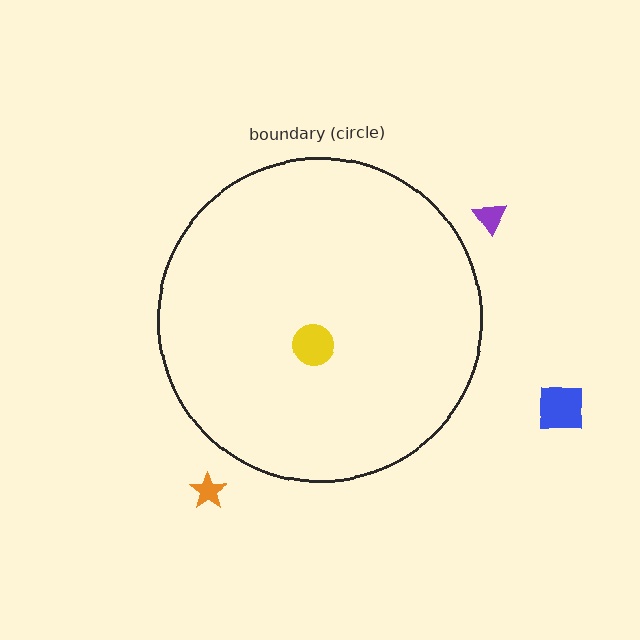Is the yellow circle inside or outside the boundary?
Inside.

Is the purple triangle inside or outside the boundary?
Outside.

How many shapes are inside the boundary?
1 inside, 3 outside.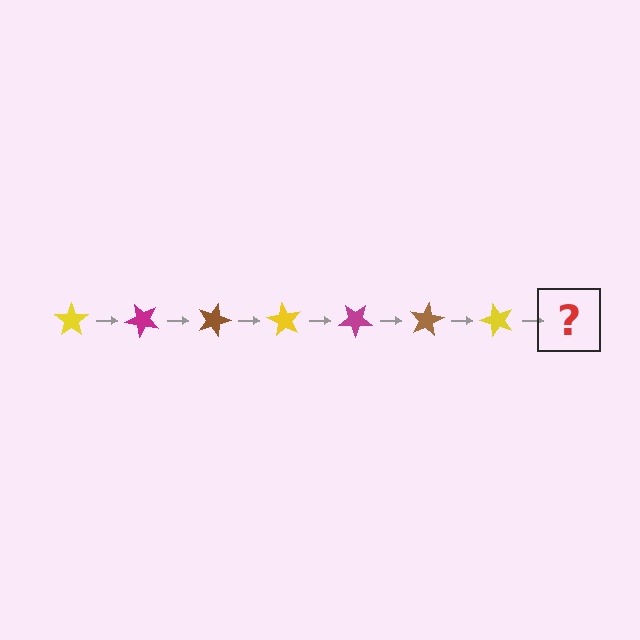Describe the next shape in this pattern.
It should be a magenta star, rotated 315 degrees from the start.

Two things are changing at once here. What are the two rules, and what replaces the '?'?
The two rules are that it rotates 45 degrees each step and the color cycles through yellow, magenta, and brown. The '?' should be a magenta star, rotated 315 degrees from the start.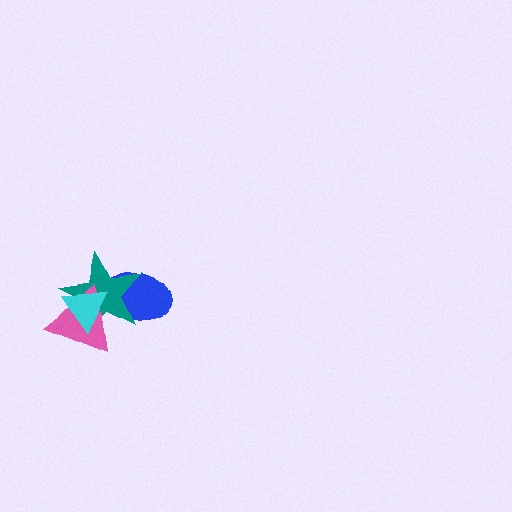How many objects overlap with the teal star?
3 objects overlap with the teal star.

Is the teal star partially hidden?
Yes, it is partially covered by another shape.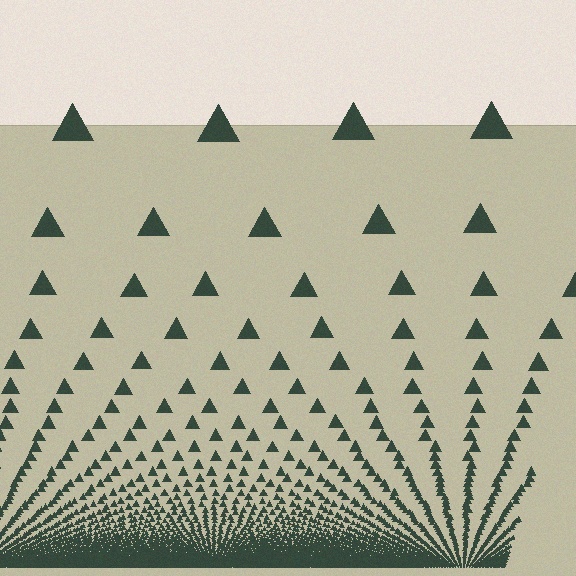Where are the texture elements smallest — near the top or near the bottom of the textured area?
Near the bottom.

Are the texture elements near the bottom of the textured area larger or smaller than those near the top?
Smaller. The gradient is inverted — elements near the bottom are smaller and denser.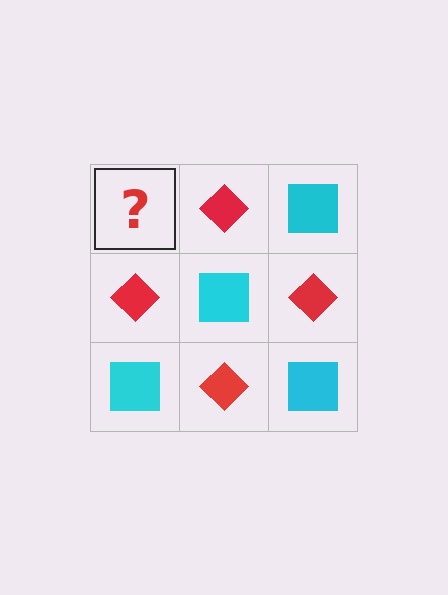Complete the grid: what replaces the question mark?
The question mark should be replaced with a cyan square.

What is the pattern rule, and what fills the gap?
The rule is that it alternates cyan square and red diamond in a checkerboard pattern. The gap should be filled with a cyan square.